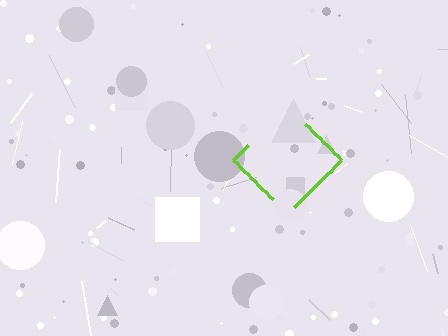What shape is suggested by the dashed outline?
The dashed outline suggests a diamond.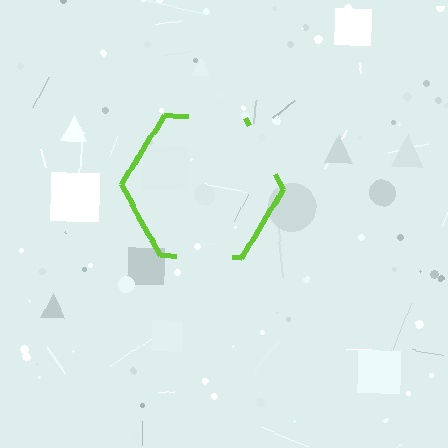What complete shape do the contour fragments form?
The contour fragments form a hexagon.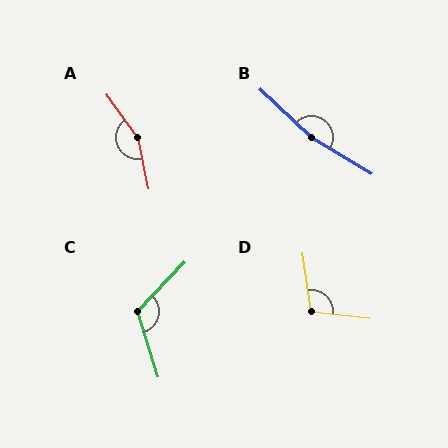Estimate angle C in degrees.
Approximately 119 degrees.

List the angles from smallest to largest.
D (105°), C (119°), A (155°), B (168°).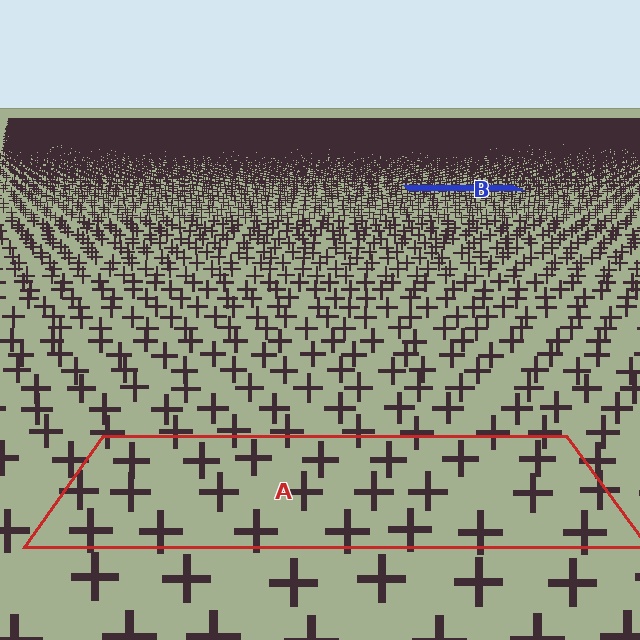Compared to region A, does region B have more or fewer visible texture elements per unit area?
Region B has more texture elements per unit area — they are packed more densely because it is farther away.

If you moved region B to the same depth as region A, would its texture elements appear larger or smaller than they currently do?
They would appear larger. At a closer depth, the same texture elements are projected at a bigger on-screen size.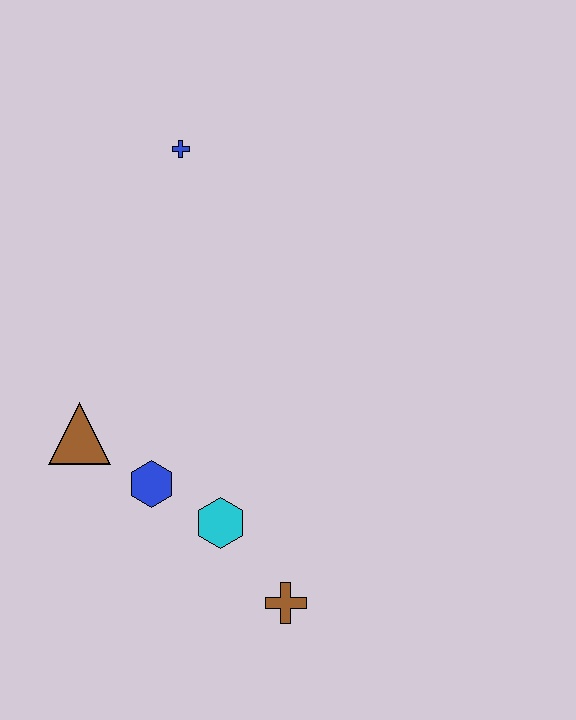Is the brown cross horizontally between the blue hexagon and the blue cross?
No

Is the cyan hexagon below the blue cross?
Yes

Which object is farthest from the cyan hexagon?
The blue cross is farthest from the cyan hexagon.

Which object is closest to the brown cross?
The cyan hexagon is closest to the brown cross.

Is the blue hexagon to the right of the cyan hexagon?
No